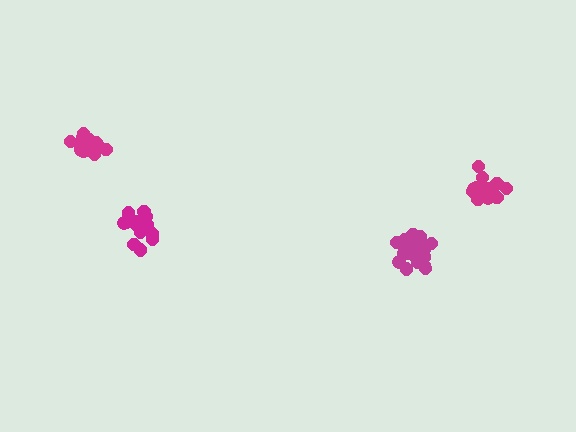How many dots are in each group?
Group 1: 21 dots, Group 2: 15 dots, Group 3: 18 dots, Group 4: 16 dots (70 total).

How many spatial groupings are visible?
There are 4 spatial groupings.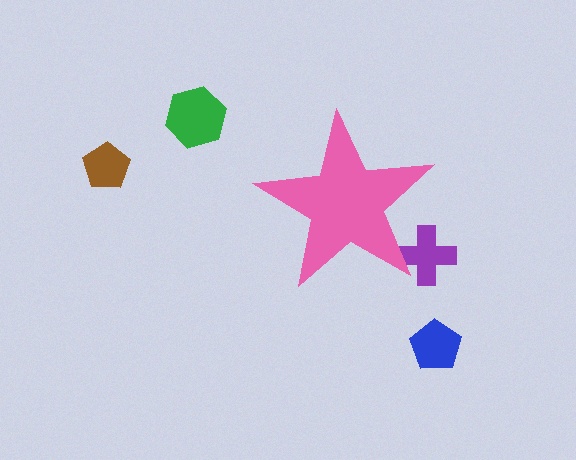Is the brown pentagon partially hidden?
No, the brown pentagon is fully visible.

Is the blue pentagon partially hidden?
No, the blue pentagon is fully visible.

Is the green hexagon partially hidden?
No, the green hexagon is fully visible.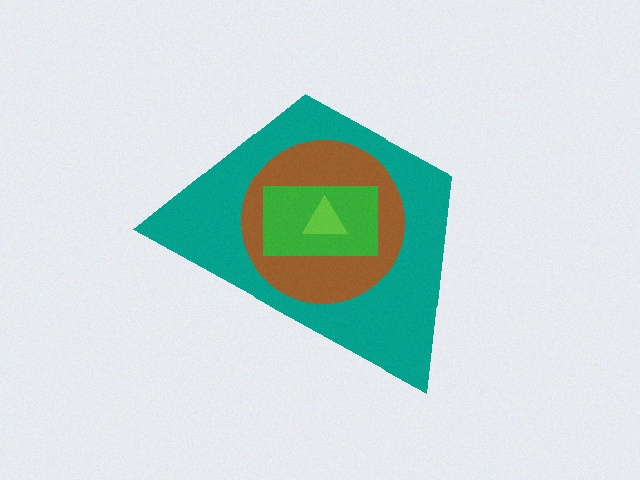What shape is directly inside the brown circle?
The green rectangle.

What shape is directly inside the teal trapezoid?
The brown circle.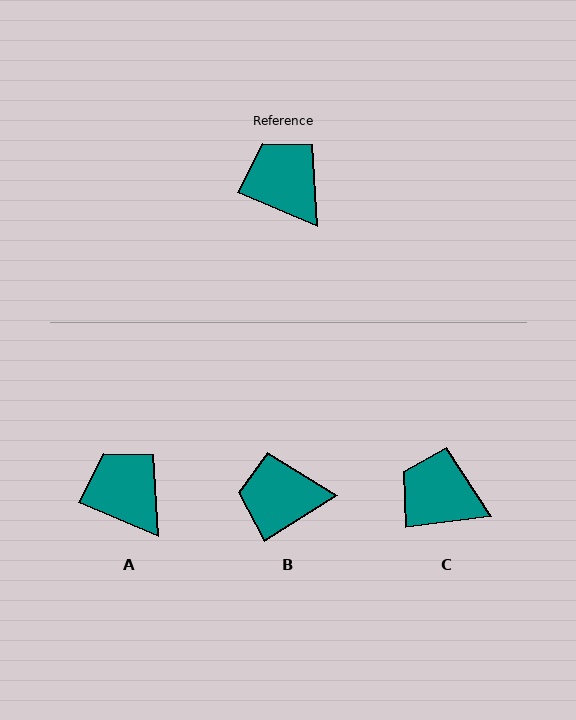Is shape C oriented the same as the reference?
No, it is off by about 30 degrees.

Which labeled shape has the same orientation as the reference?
A.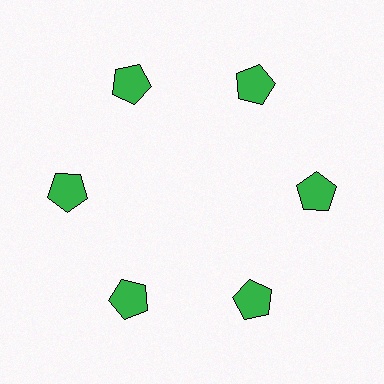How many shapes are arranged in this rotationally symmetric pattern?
There are 6 shapes, arranged in 6 groups of 1.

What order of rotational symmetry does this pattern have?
This pattern has 6-fold rotational symmetry.